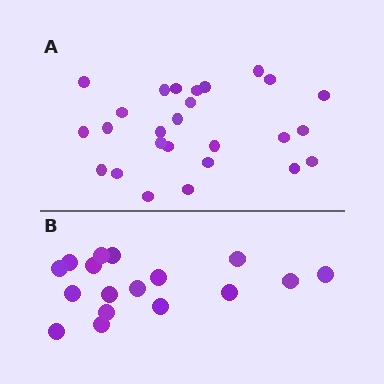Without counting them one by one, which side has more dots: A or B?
Region A (the top region) has more dots.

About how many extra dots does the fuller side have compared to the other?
Region A has roughly 8 or so more dots than region B.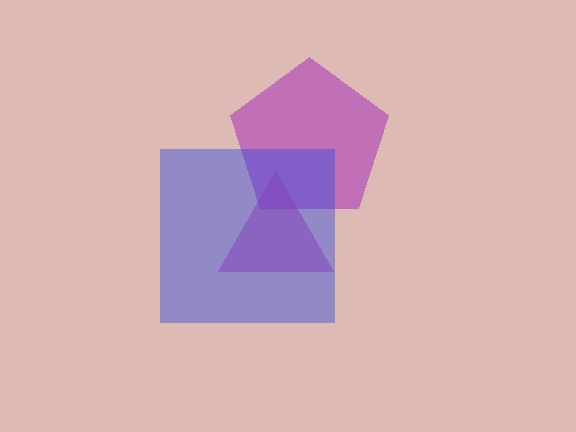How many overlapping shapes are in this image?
There are 3 overlapping shapes in the image.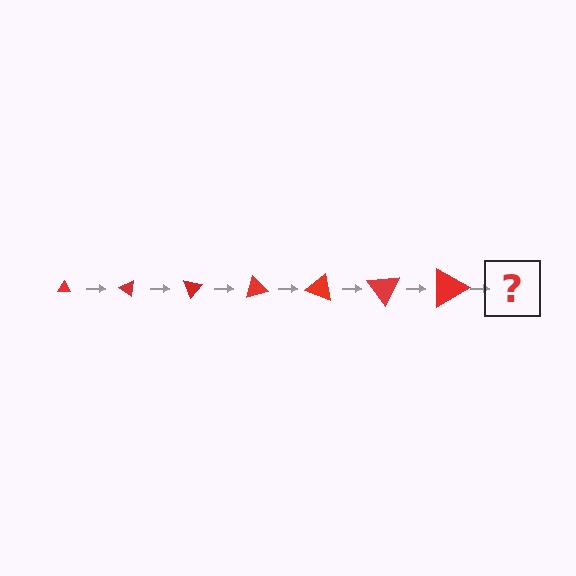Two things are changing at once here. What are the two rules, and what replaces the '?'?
The two rules are that the triangle grows larger each step and it rotates 35 degrees each step. The '?' should be a triangle, larger than the previous one and rotated 245 degrees from the start.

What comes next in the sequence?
The next element should be a triangle, larger than the previous one and rotated 245 degrees from the start.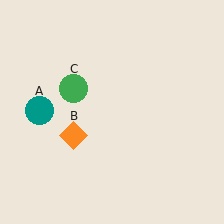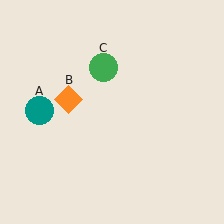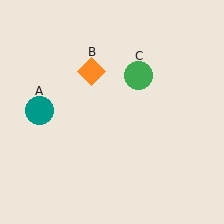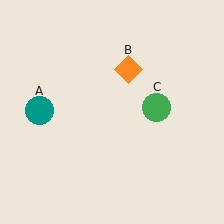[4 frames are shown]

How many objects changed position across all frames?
2 objects changed position: orange diamond (object B), green circle (object C).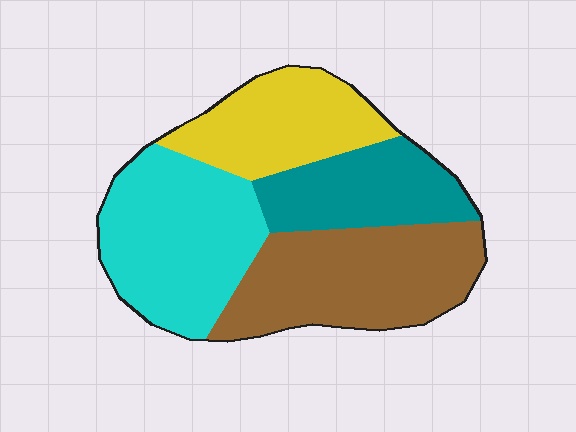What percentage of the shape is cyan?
Cyan covers about 30% of the shape.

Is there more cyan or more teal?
Cyan.